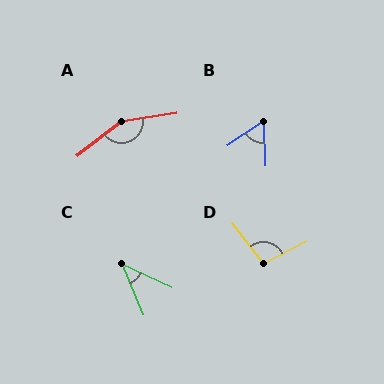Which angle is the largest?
A, at approximately 151 degrees.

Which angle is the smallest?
C, at approximately 41 degrees.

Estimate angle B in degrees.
Approximately 59 degrees.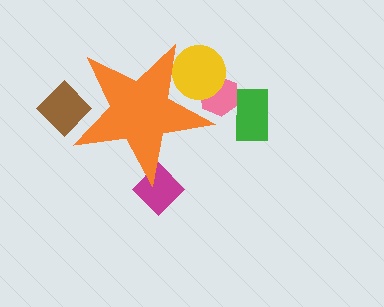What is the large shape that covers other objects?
An orange star.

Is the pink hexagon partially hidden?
Yes, the pink hexagon is partially hidden behind the orange star.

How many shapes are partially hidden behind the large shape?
4 shapes are partially hidden.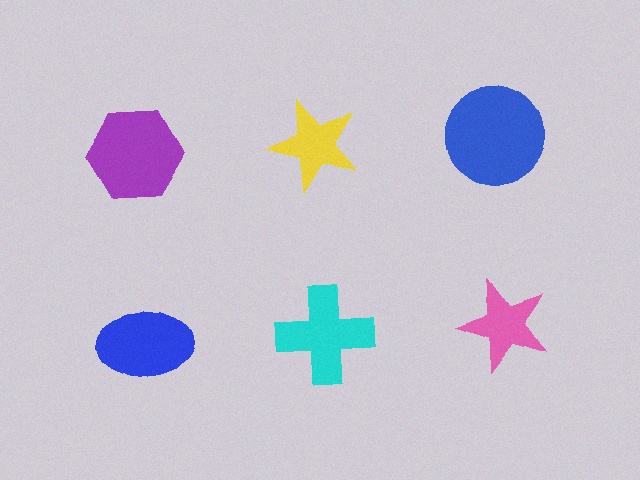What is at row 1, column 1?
A purple hexagon.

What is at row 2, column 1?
A blue ellipse.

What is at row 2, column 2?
A cyan cross.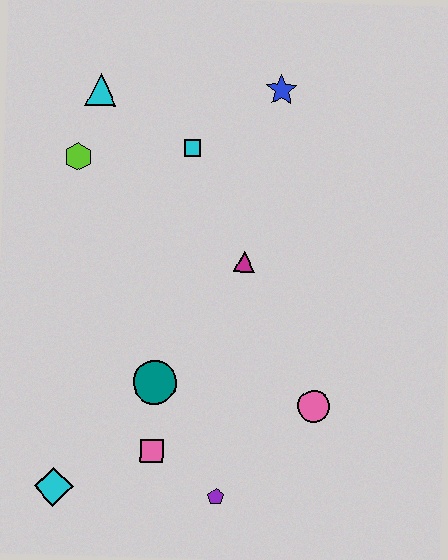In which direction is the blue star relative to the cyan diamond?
The blue star is above the cyan diamond.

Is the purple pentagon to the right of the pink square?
Yes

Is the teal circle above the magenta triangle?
No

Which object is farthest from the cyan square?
The cyan diamond is farthest from the cyan square.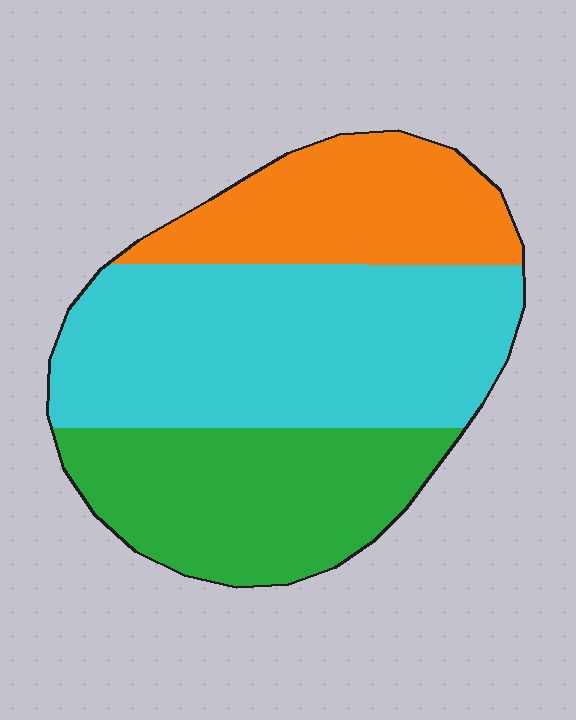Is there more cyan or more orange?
Cyan.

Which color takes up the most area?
Cyan, at roughly 45%.